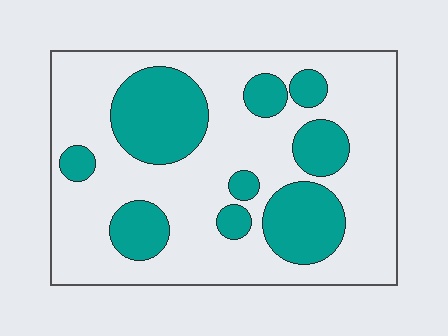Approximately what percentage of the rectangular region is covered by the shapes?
Approximately 30%.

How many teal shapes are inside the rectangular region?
9.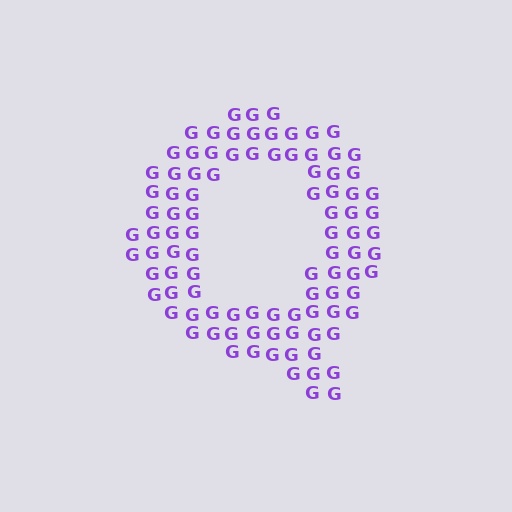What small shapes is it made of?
It is made of small letter G's.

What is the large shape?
The large shape is the letter Q.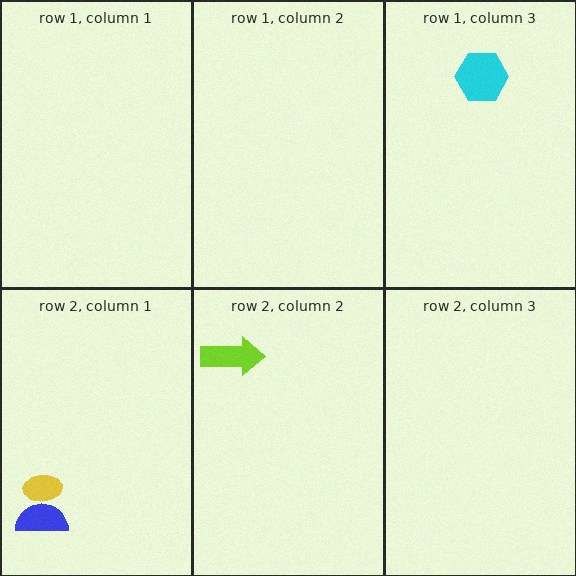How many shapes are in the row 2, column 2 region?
1.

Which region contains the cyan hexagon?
The row 1, column 3 region.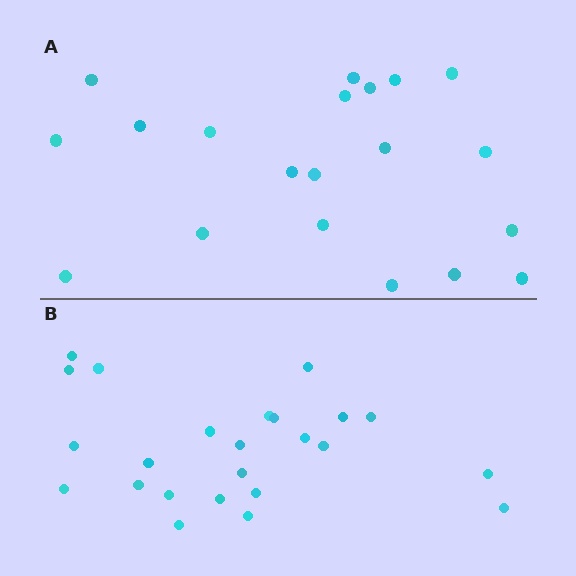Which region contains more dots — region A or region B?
Region B (the bottom region) has more dots.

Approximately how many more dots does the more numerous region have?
Region B has about 4 more dots than region A.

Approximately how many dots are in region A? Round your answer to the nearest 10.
About 20 dots.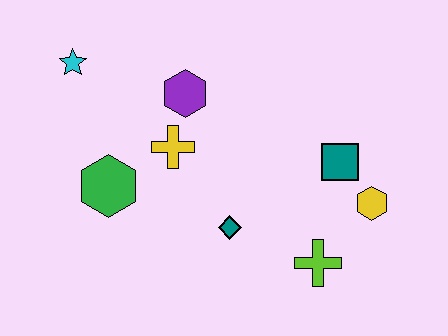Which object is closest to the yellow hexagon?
The teal square is closest to the yellow hexagon.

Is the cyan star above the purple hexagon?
Yes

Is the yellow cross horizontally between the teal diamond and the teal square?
No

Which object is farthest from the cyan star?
The yellow hexagon is farthest from the cyan star.